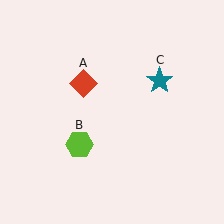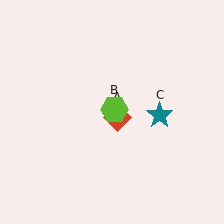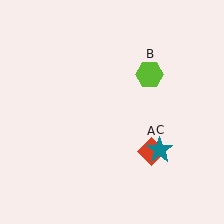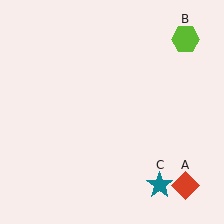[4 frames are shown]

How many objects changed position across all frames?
3 objects changed position: red diamond (object A), lime hexagon (object B), teal star (object C).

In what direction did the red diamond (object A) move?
The red diamond (object A) moved down and to the right.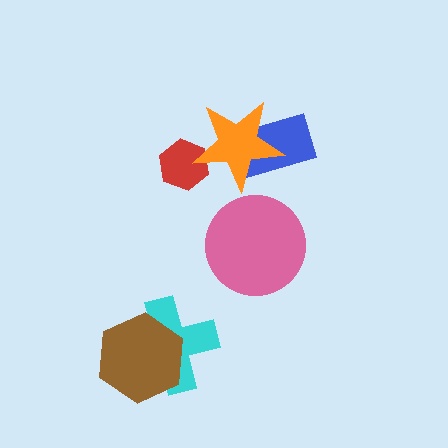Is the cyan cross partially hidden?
Yes, it is partially covered by another shape.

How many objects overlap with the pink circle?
0 objects overlap with the pink circle.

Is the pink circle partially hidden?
No, no other shape covers it.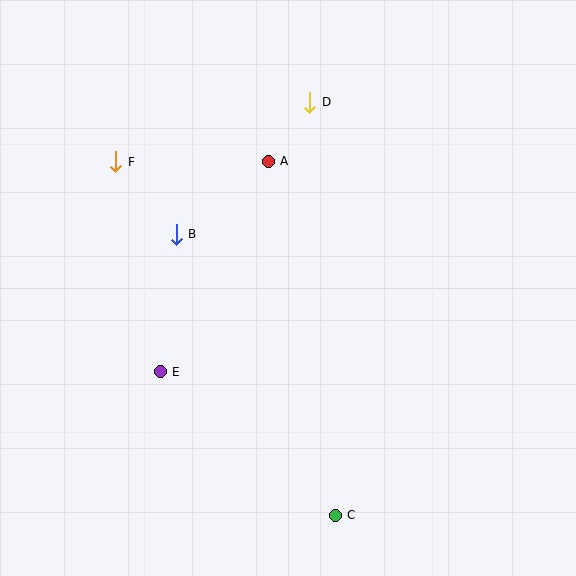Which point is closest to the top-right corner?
Point D is closest to the top-right corner.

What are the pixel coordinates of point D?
Point D is at (310, 102).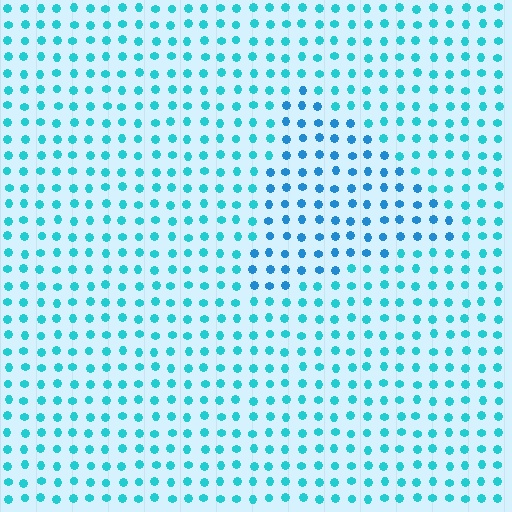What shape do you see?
I see a triangle.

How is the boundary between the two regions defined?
The boundary is defined purely by a slight shift in hue (about 23 degrees). Spacing, size, and orientation are identical on both sides.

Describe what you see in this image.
The image is filled with small cyan elements in a uniform arrangement. A triangle-shaped region is visible where the elements are tinted to a slightly different hue, forming a subtle color boundary.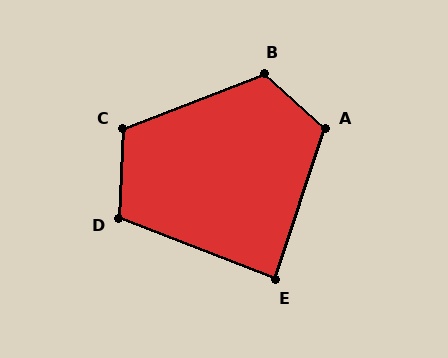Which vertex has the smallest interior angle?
E, at approximately 87 degrees.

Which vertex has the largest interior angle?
B, at approximately 116 degrees.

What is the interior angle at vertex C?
Approximately 114 degrees (obtuse).